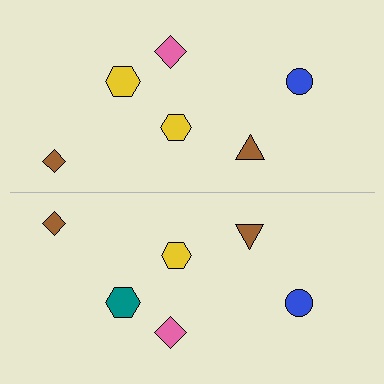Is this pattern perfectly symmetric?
No, the pattern is not perfectly symmetric. The teal hexagon on the bottom side breaks the symmetry — its mirror counterpart is yellow.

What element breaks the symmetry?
The teal hexagon on the bottom side breaks the symmetry — its mirror counterpart is yellow.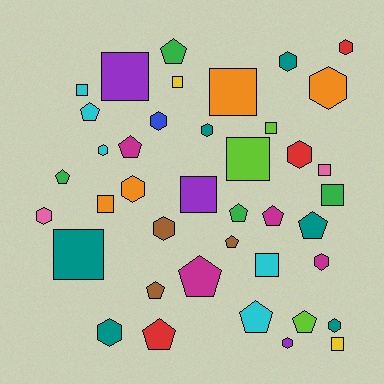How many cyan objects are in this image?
There are 5 cyan objects.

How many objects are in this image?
There are 40 objects.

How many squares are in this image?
There are 13 squares.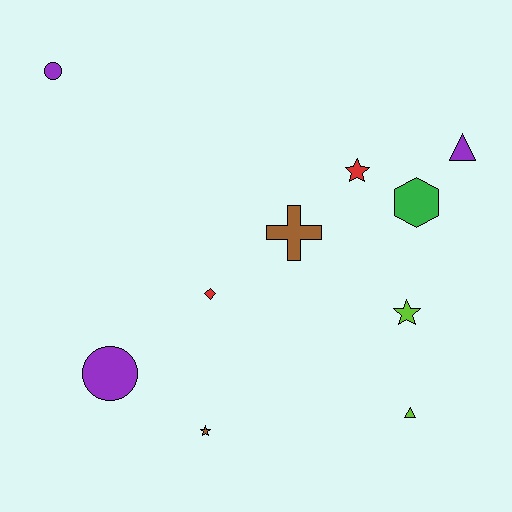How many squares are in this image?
There are no squares.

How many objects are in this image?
There are 10 objects.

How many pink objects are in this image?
There are no pink objects.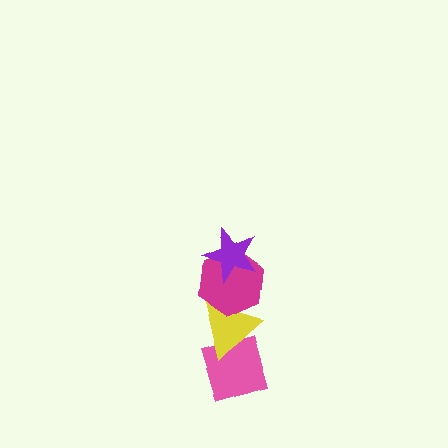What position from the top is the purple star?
The purple star is 1st from the top.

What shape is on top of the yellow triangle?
The magenta hexagon is on top of the yellow triangle.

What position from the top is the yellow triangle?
The yellow triangle is 3rd from the top.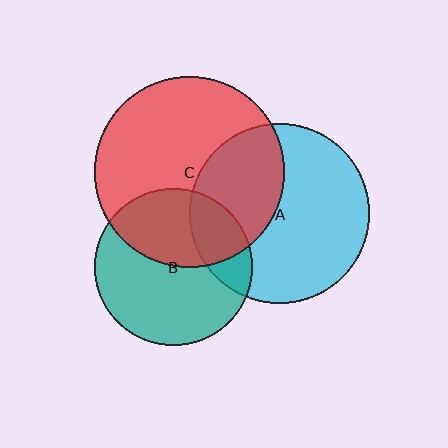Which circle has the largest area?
Circle C (red).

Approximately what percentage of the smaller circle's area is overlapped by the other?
Approximately 20%.